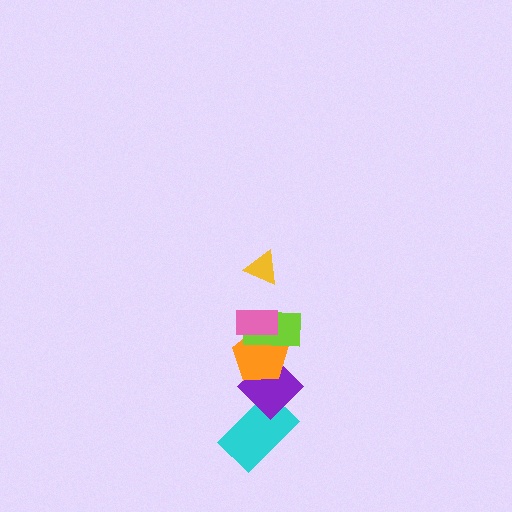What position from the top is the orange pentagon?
The orange pentagon is 4th from the top.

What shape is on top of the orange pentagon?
The lime rectangle is on top of the orange pentagon.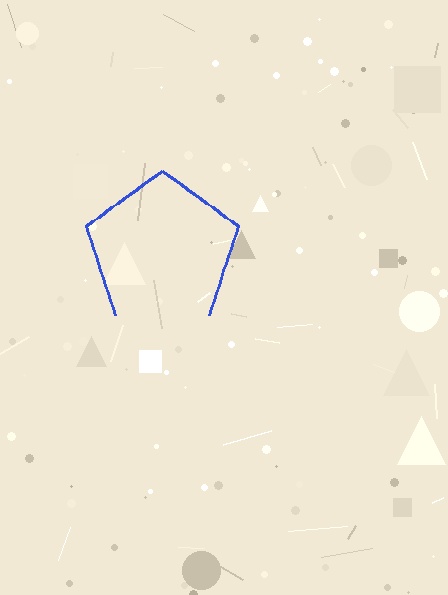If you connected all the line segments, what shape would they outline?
They would outline a pentagon.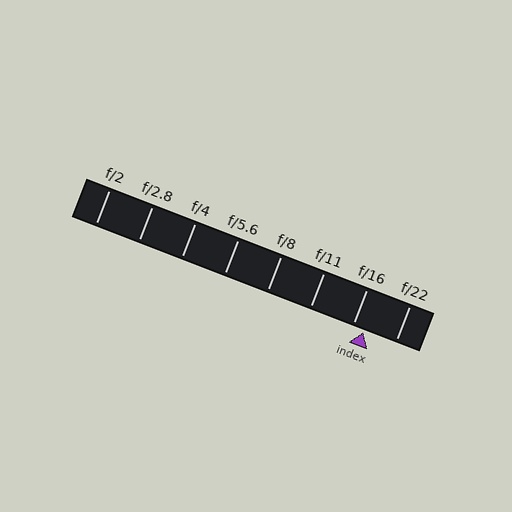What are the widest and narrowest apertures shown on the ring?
The widest aperture shown is f/2 and the narrowest is f/22.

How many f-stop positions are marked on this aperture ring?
There are 8 f-stop positions marked.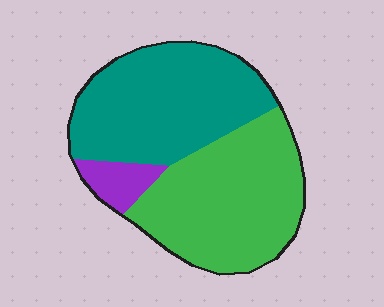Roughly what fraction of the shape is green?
Green takes up about one half (1/2) of the shape.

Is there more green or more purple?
Green.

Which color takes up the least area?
Purple, at roughly 5%.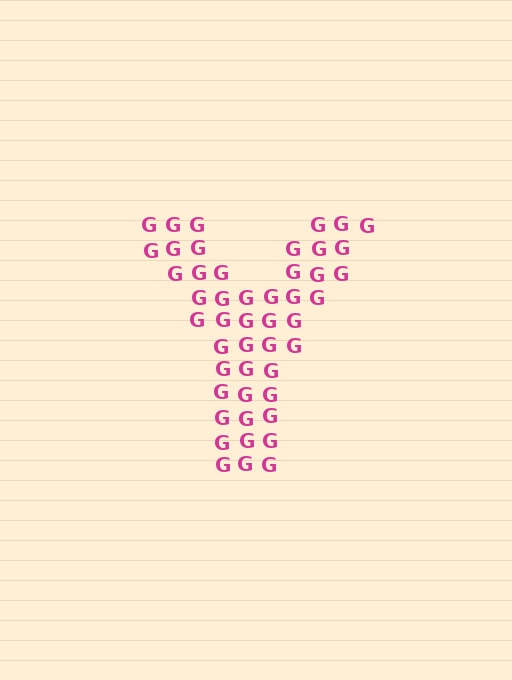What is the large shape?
The large shape is the letter Y.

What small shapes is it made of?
It is made of small letter G's.